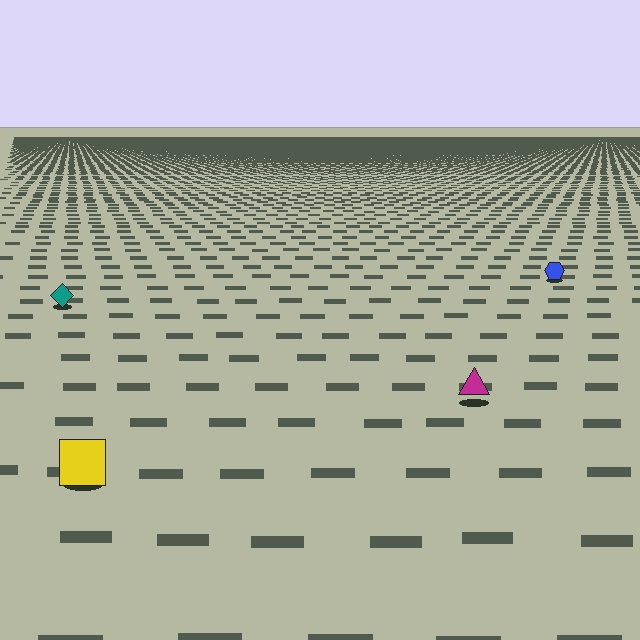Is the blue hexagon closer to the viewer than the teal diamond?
No. The teal diamond is closer — you can tell from the texture gradient: the ground texture is coarser near it.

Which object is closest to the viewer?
The yellow square is closest. The texture marks near it are larger and more spread out.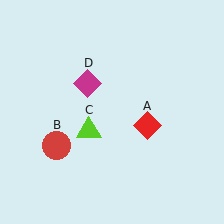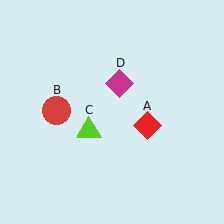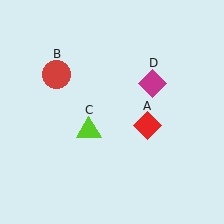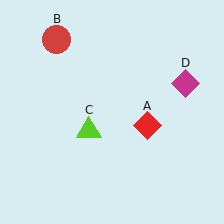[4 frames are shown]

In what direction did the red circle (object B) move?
The red circle (object B) moved up.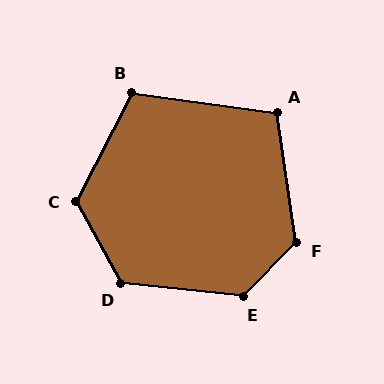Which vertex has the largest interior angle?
E, at approximately 129 degrees.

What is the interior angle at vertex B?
Approximately 109 degrees (obtuse).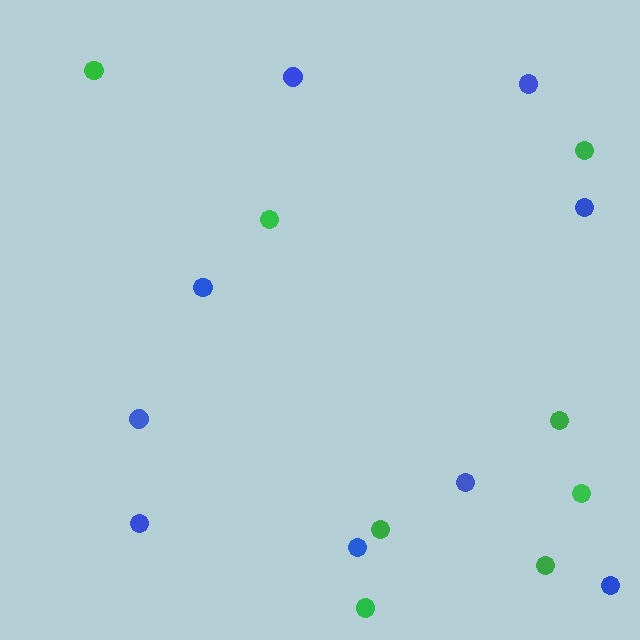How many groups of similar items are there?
There are 2 groups: one group of blue circles (9) and one group of green circles (8).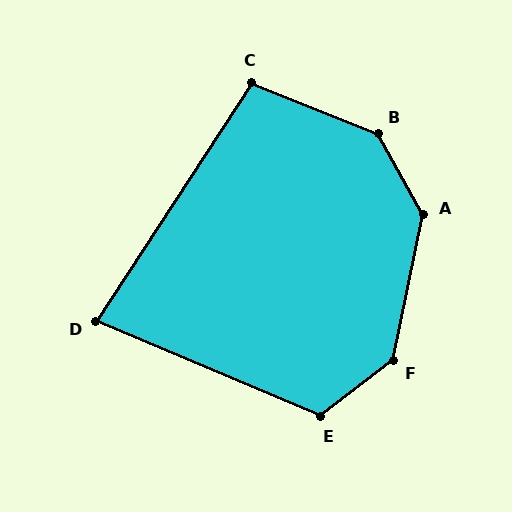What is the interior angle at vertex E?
Approximately 120 degrees (obtuse).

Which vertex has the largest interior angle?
B, at approximately 141 degrees.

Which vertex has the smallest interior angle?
D, at approximately 80 degrees.